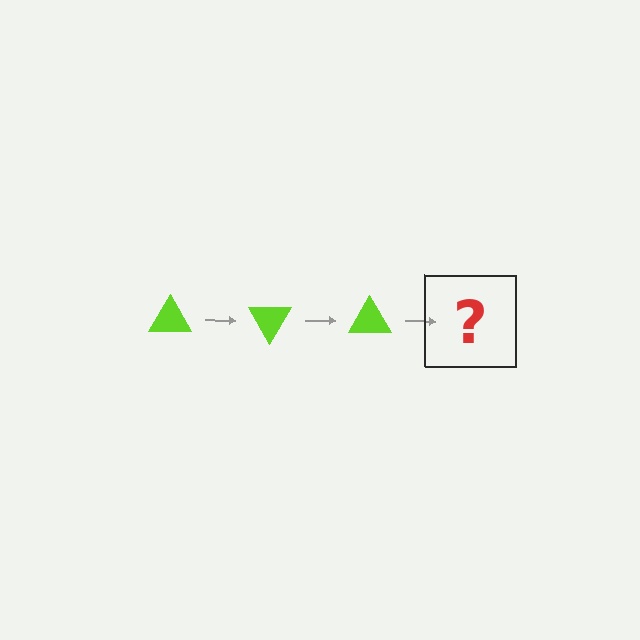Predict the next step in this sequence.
The next step is a lime triangle rotated 180 degrees.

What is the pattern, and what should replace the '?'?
The pattern is that the triangle rotates 60 degrees each step. The '?' should be a lime triangle rotated 180 degrees.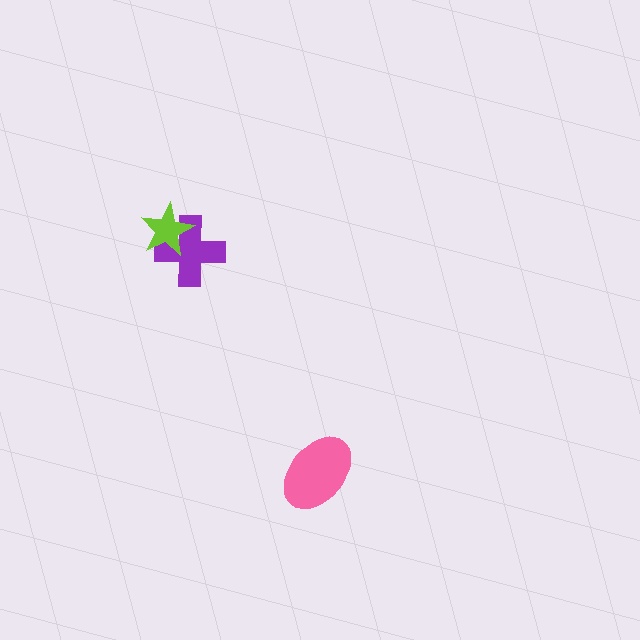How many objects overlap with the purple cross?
1 object overlaps with the purple cross.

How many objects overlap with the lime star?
1 object overlaps with the lime star.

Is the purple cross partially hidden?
Yes, it is partially covered by another shape.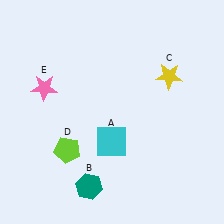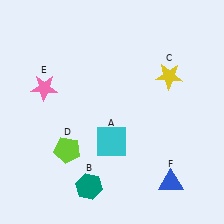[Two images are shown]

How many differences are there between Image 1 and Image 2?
There is 1 difference between the two images.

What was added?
A blue triangle (F) was added in Image 2.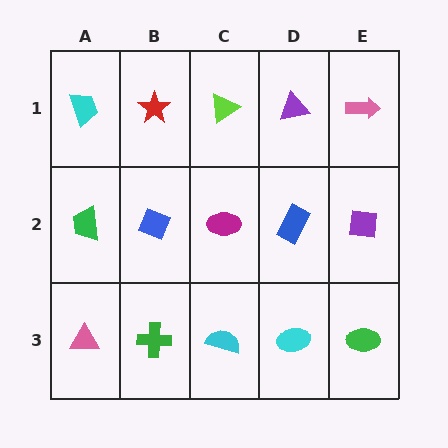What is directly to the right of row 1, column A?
A red star.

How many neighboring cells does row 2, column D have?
4.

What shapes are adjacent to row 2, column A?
A cyan trapezoid (row 1, column A), a pink triangle (row 3, column A), a blue diamond (row 2, column B).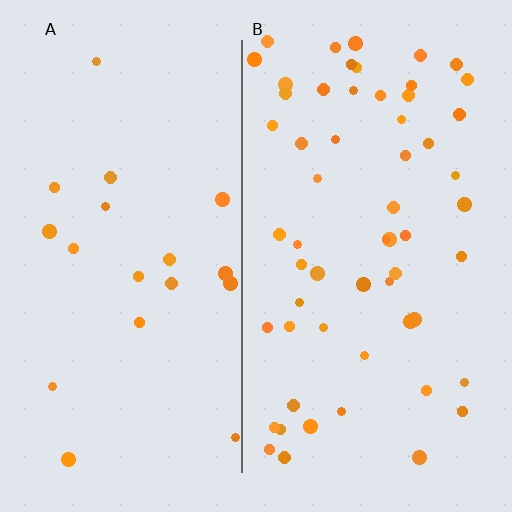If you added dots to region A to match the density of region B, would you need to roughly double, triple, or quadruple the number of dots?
Approximately triple.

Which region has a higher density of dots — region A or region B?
B (the right).